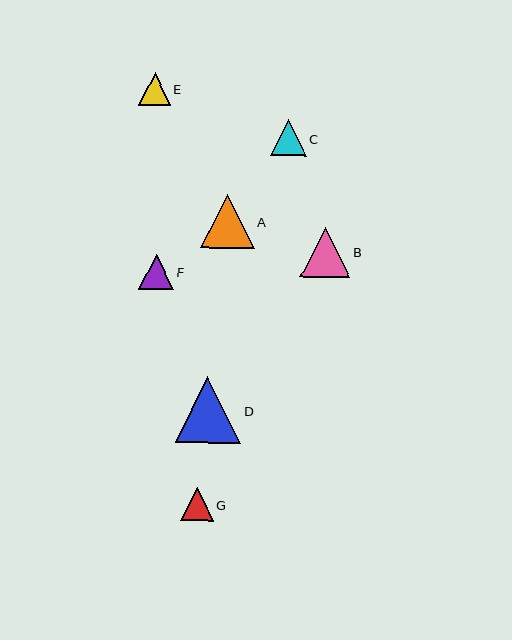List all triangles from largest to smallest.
From largest to smallest: D, A, B, C, F, G, E.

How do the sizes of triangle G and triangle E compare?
Triangle G and triangle E are approximately the same size.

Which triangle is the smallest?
Triangle E is the smallest with a size of approximately 32 pixels.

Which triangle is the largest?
Triangle D is the largest with a size of approximately 66 pixels.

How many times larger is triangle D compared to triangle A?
Triangle D is approximately 1.2 times the size of triangle A.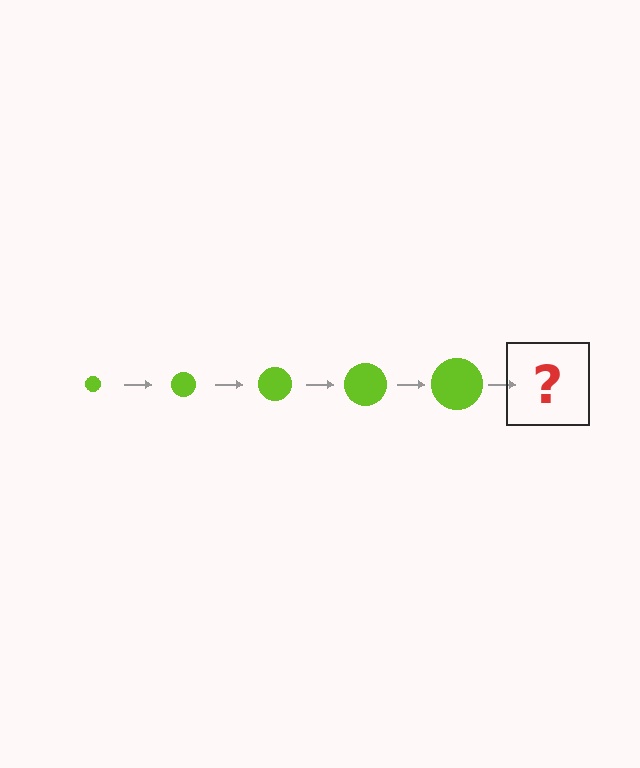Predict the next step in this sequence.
The next step is a lime circle, larger than the previous one.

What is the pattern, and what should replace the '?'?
The pattern is that the circle gets progressively larger each step. The '?' should be a lime circle, larger than the previous one.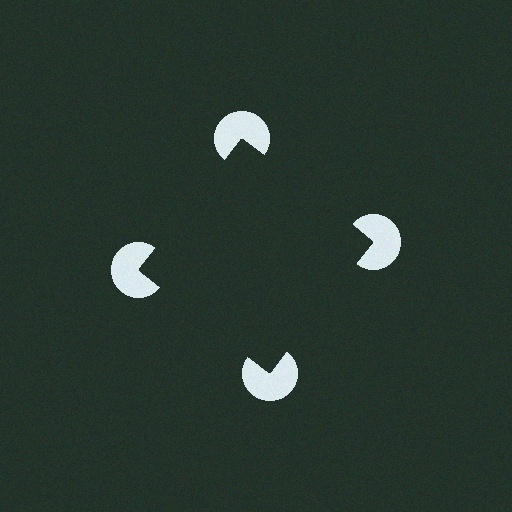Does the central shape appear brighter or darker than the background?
It typically appears slightly darker than the background, even though no actual brightness change is drawn.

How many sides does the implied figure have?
4 sides.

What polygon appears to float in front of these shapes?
An illusory square — its edges are inferred from the aligned wedge cuts in the pac-man discs, not physically drawn.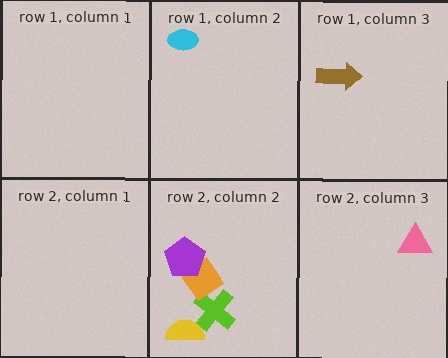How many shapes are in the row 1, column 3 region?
1.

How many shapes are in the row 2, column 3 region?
1.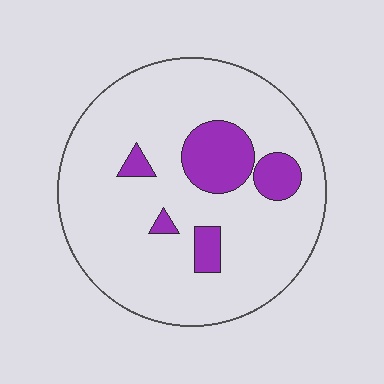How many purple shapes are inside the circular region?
5.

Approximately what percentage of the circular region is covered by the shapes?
Approximately 15%.